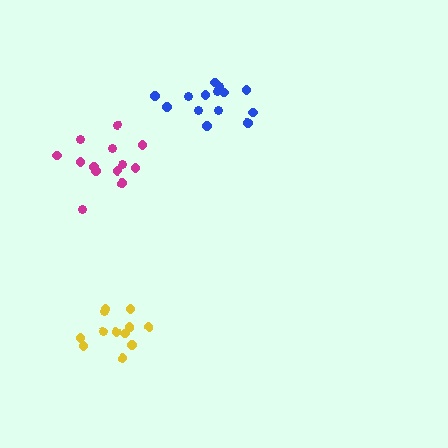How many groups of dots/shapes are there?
There are 3 groups.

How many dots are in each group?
Group 1: 13 dots, Group 2: 14 dots, Group 3: 12 dots (39 total).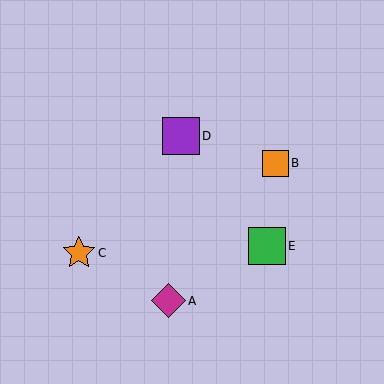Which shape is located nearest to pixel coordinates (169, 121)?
The purple square (labeled D) at (181, 136) is nearest to that location.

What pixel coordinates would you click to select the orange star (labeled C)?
Click at (79, 253) to select the orange star C.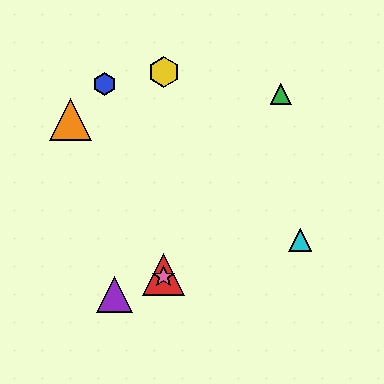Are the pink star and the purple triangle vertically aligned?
No, the pink star is at x≈164 and the purple triangle is at x≈114.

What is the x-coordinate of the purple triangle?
The purple triangle is at x≈114.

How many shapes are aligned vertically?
3 shapes (the red triangle, the yellow hexagon, the pink star) are aligned vertically.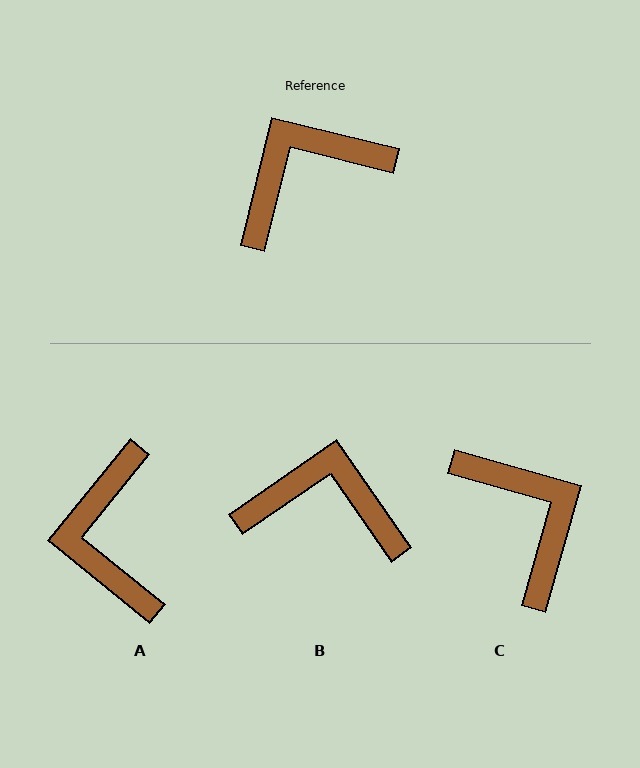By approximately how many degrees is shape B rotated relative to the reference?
Approximately 42 degrees clockwise.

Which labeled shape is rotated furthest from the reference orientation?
C, about 92 degrees away.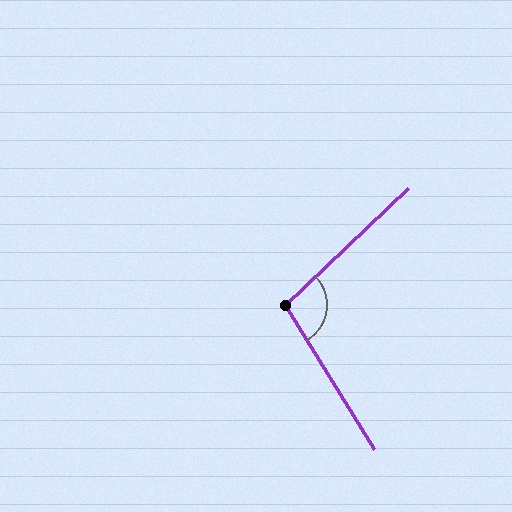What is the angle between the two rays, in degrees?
Approximately 102 degrees.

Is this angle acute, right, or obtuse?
It is obtuse.